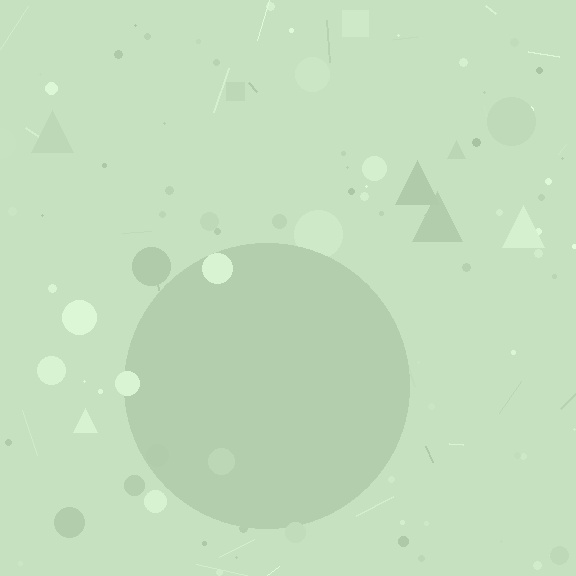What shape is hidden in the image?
A circle is hidden in the image.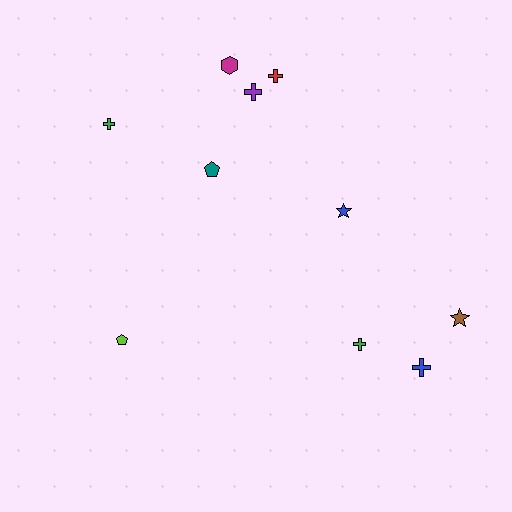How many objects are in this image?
There are 10 objects.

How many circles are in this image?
There are no circles.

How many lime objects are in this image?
There is 1 lime object.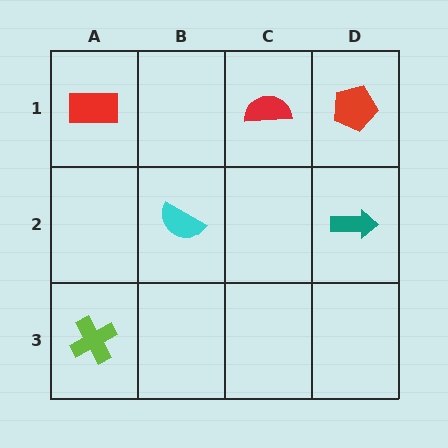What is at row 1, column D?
A red pentagon.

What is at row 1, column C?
A red semicircle.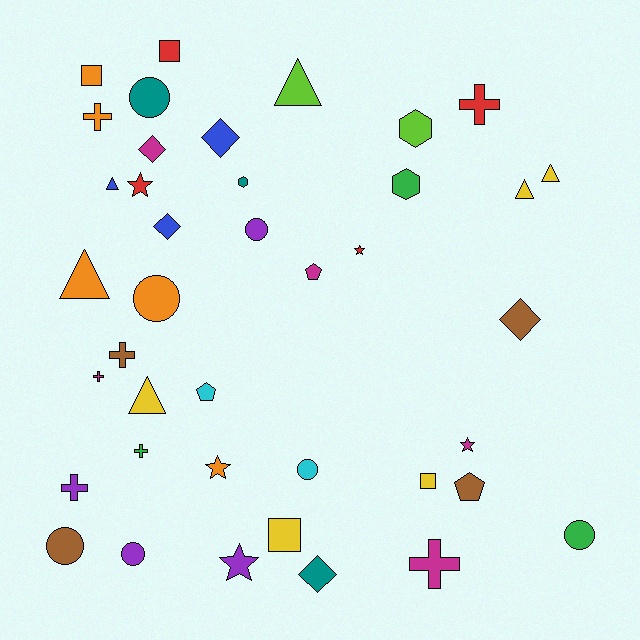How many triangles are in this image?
There are 6 triangles.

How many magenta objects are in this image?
There are 5 magenta objects.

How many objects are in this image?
There are 40 objects.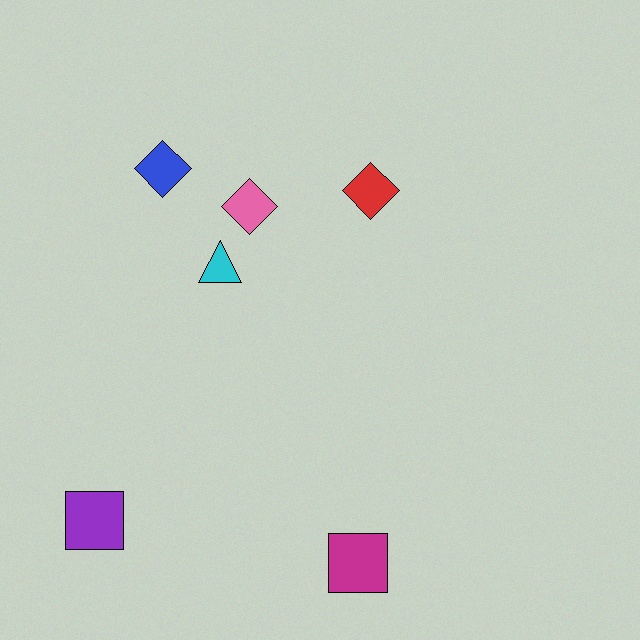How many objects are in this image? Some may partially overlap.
There are 6 objects.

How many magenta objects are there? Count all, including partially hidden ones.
There is 1 magenta object.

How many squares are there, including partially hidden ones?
There are 2 squares.